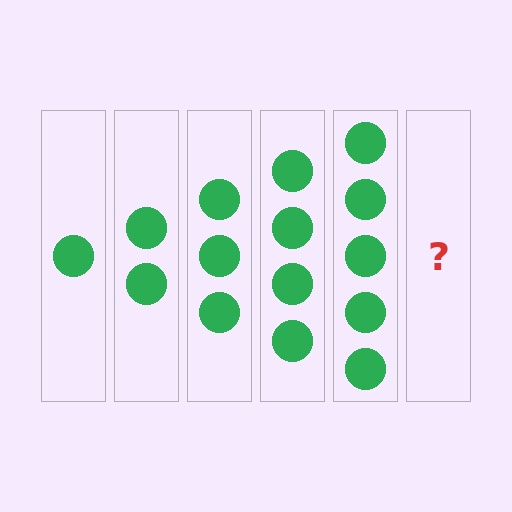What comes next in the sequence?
The next element should be 6 circles.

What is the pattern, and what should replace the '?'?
The pattern is that each step adds one more circle. The '?' should be 6 circles.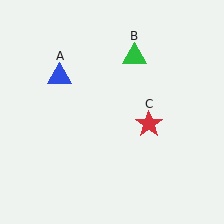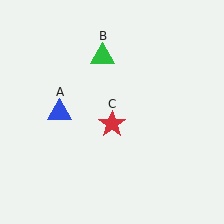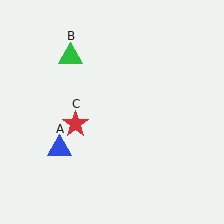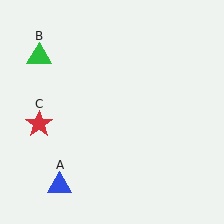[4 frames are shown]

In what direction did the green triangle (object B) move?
The green triangle (object B) moved left.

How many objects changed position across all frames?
3 objects changed position: blue triangle (object A), green triangle (object B), red star (object C).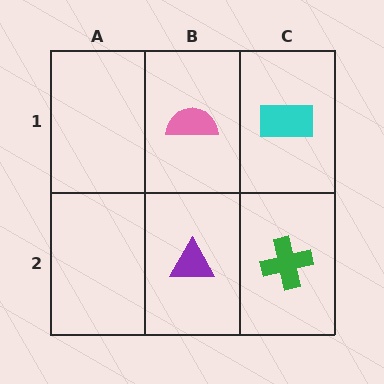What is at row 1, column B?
A pink semicircle.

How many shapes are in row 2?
2 shapes.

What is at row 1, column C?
A cyan rectangle.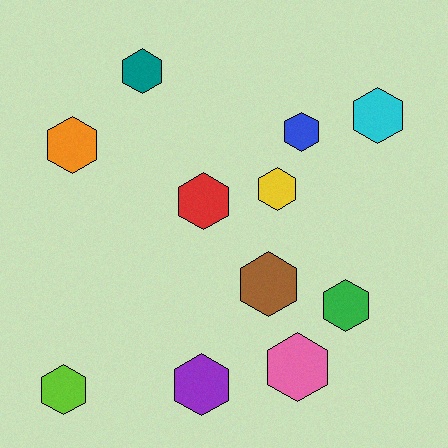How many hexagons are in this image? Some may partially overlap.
There are 11 hexagons.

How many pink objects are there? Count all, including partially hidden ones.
There is 1 pink object.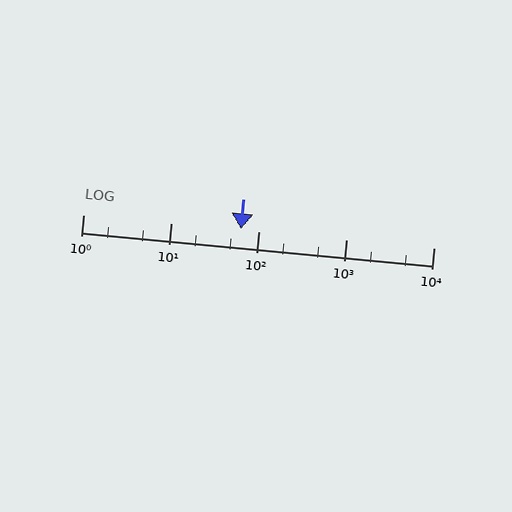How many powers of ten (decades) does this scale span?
The scale spans 4 decades, from 1 to 10000.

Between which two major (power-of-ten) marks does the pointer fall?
The pointer is between 10 and 100.